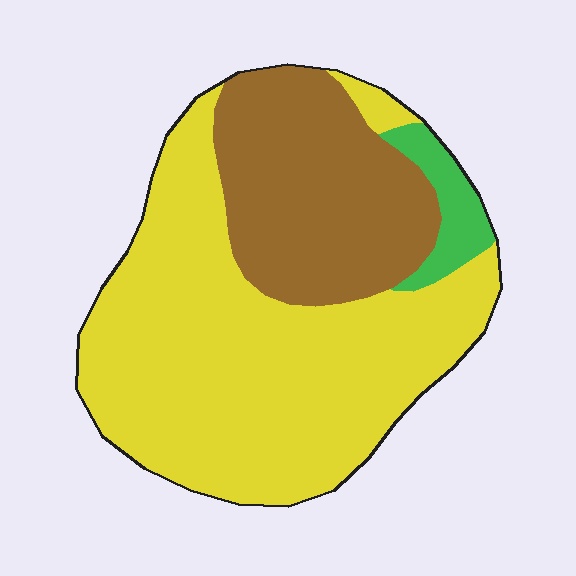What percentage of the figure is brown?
Brown takes up between a sixth and a third of the figure.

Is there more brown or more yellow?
Yellow.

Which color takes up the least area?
Green, at roughly 5%.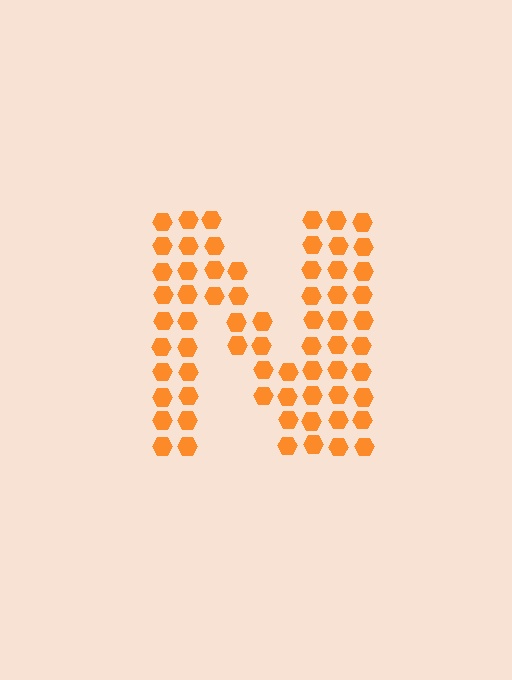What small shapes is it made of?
It is made of small hexagons.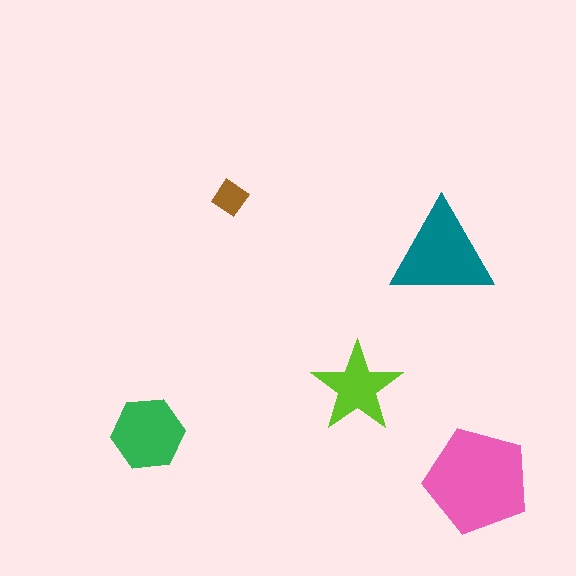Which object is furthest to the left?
The green hexagon is leftmost.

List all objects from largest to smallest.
The pink pentagon, the teal triangle, the green hexagon, the lime star, the brown diamond.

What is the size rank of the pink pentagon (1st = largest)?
1st.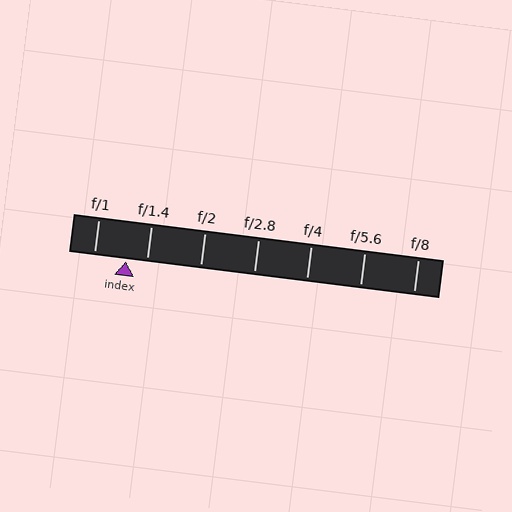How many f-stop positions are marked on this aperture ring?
There are 7 f-stop positions marked.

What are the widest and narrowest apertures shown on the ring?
The widest aperture shown is f/1 and the narrowest is f/8.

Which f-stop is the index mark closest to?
The index mark is closest to f/1.4.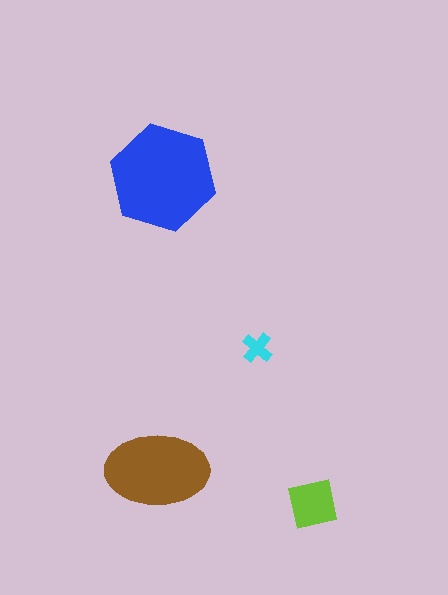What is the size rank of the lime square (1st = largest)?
3rd.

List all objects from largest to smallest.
The blue hexagon, the brown ellipse, the lime square, the cyan cross.